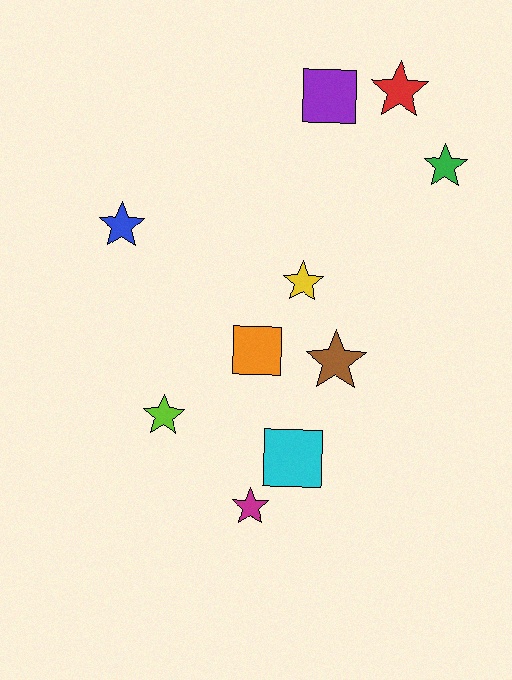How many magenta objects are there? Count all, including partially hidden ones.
There is 1 magenta object.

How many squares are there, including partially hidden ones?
There are 3 squares.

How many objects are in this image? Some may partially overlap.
There are 10 objects.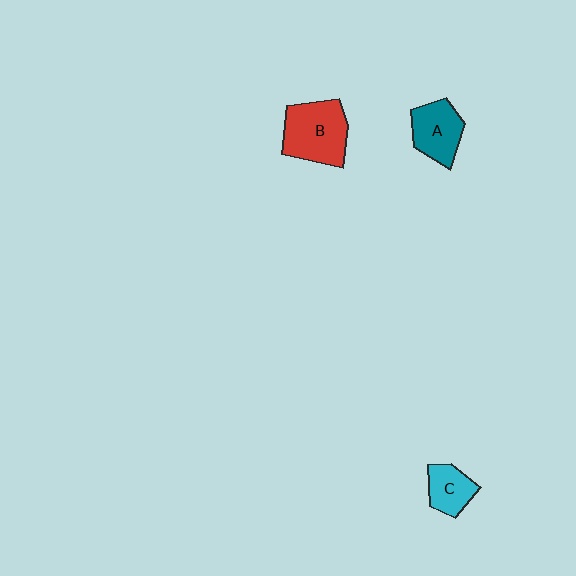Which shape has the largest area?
Shape B (red).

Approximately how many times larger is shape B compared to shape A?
Approximately 1.4 times.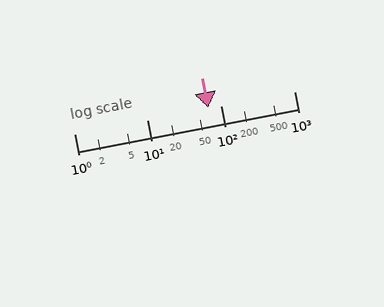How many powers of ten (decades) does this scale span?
The scale spans 3 decades, from 1 to 1000.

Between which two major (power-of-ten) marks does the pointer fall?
The pointer is between 10 and 100.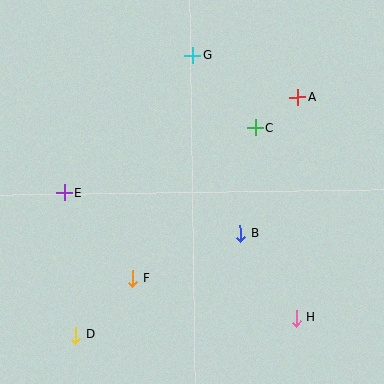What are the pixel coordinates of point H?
Point H is at (296, 318).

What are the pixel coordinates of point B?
Point B is at (240, 234).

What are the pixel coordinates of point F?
Point F is at (133, 278).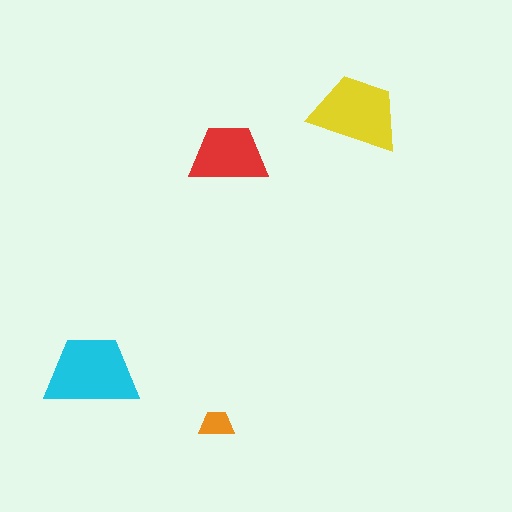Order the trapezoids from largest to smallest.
the cyan one, the yellow one, the red one, the orange one.